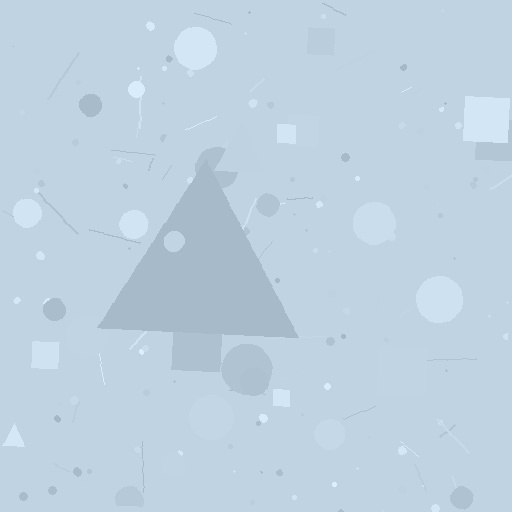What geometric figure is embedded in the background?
A triangle is embedded in the background.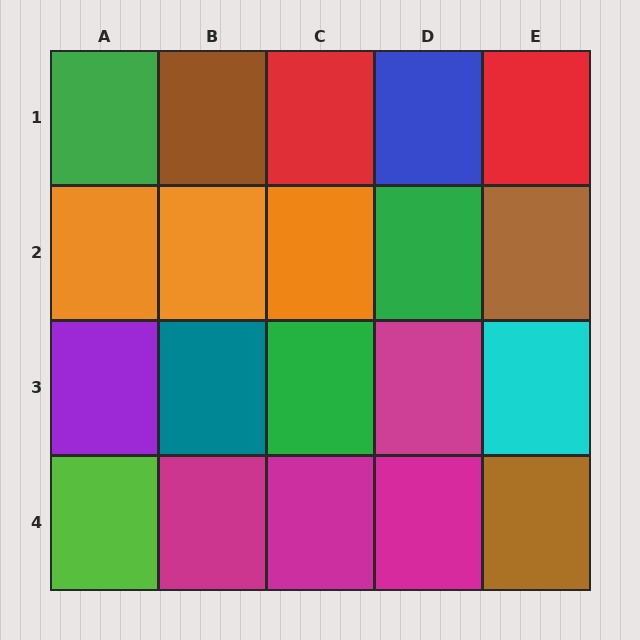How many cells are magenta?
4 cells are magenta.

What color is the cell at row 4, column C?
Magenta.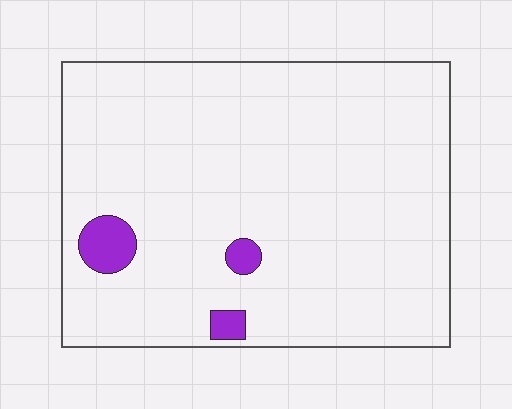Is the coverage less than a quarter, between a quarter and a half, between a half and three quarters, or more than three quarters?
Less than a quarter.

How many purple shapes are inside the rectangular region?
3.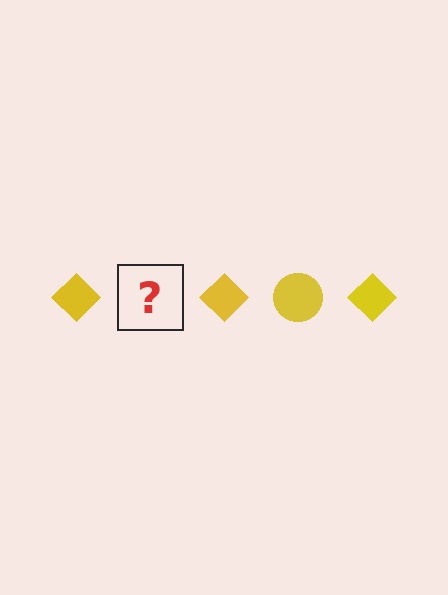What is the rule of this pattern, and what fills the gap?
The rule is that the pattern cycles through diamond, circle shapes in yellow. The gap should be filled with a yellow circle.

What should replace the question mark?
The question mark should be replaced with a yellow circle.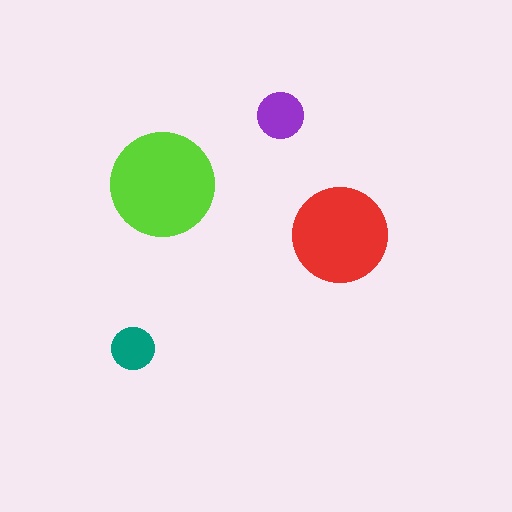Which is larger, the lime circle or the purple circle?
The lime one.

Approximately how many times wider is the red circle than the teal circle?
About 2.5 times wider.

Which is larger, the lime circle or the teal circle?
The lime one.